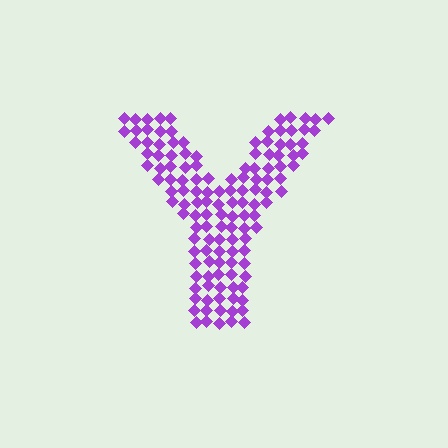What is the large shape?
The large shape is the letter Y.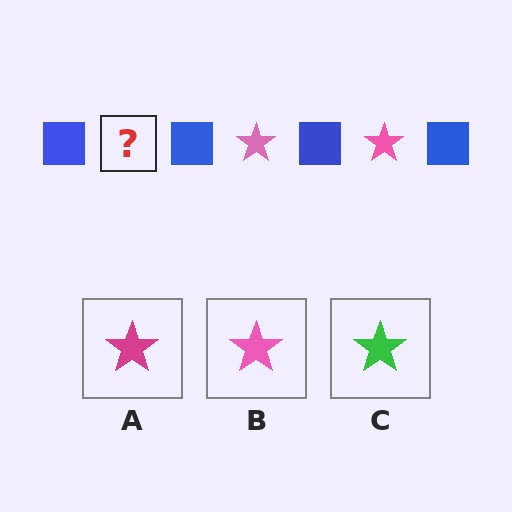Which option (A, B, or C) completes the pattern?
B.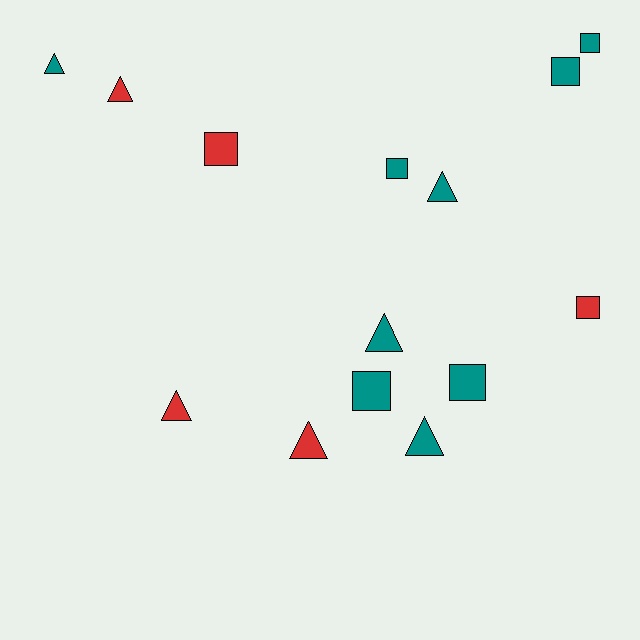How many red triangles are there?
There are 3 red triangles.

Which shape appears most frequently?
Triangle, with 7 objects.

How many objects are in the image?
There are 14 objects.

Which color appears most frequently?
Teal, with 9 objects.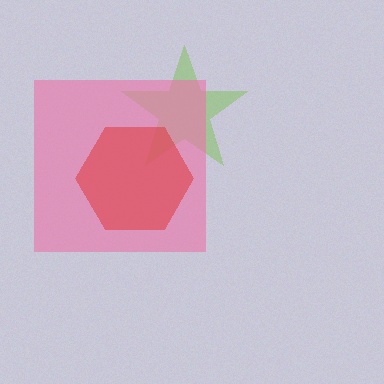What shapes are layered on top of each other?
The layered shapes are: a lime star, a pink square, a red hexagon.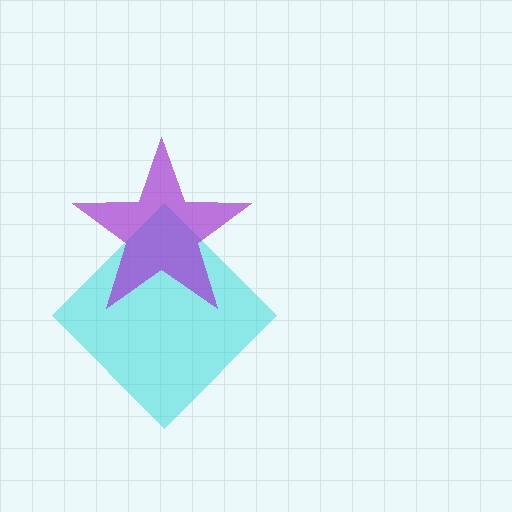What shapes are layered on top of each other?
The layered shapes are: a cyan diamond, a purple star.